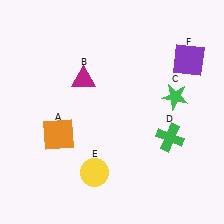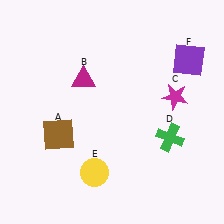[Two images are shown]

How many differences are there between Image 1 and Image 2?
There are 2 differences between the two images.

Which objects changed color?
A changed from orange to brown. C changed from green to magenta.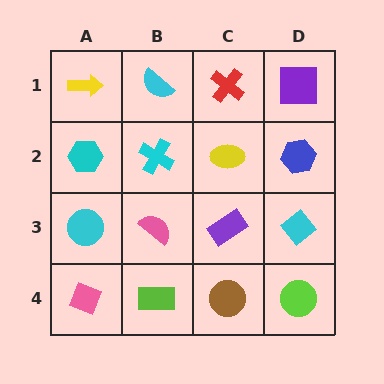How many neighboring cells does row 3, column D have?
3.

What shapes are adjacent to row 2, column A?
A yellow arrow (row 1, column A), a cyan circle (row 3, column A), a cyan cross (row 2, column B).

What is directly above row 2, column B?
A cyan semicircle.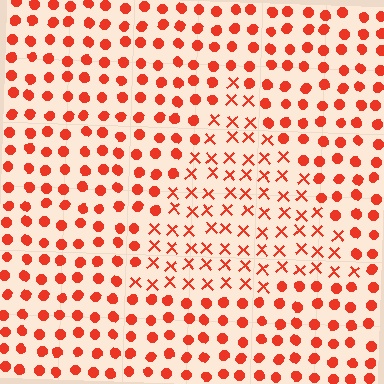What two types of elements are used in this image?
The image uses X marks inside the triangle region and circles outside it.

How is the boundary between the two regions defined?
The boundary is defined by a change in element shape: X marks inside vs. circles outside. All elements share the same color and spacing.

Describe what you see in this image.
The image is filled with small red elements arranged in a uniform grid. A triangle-shaped region contains X marks, while the surrounding area contains circles. The boundary is defined purely by the change in element shape.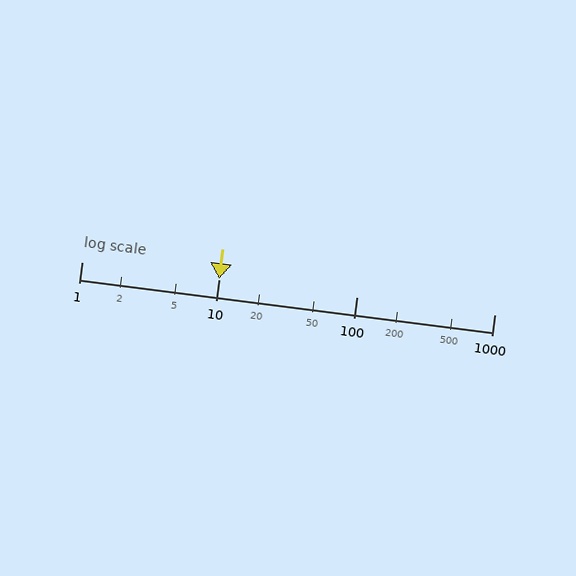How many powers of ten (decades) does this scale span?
The scale spans 3 decades, from 1 to 1000.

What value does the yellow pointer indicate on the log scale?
The pointer indicates approximately 10.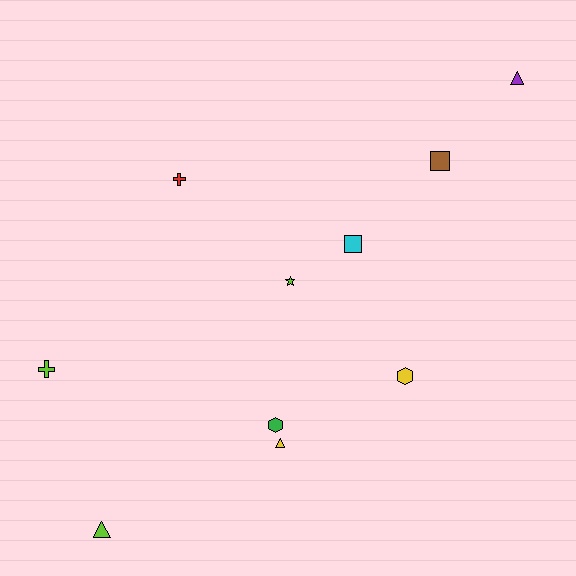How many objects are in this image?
There are 10 objects.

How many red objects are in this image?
There is 1 red object.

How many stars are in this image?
There is 1 star.